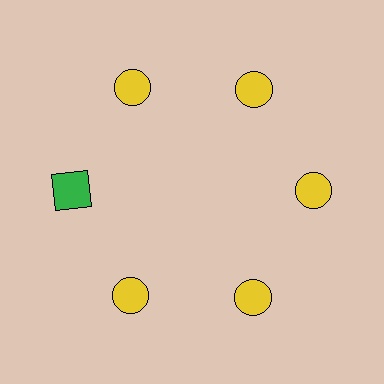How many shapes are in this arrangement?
There are 6 shapes arranged in a ring pattern.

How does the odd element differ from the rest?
It differs in both color (green instead of yellow) and shape (square instead of circle).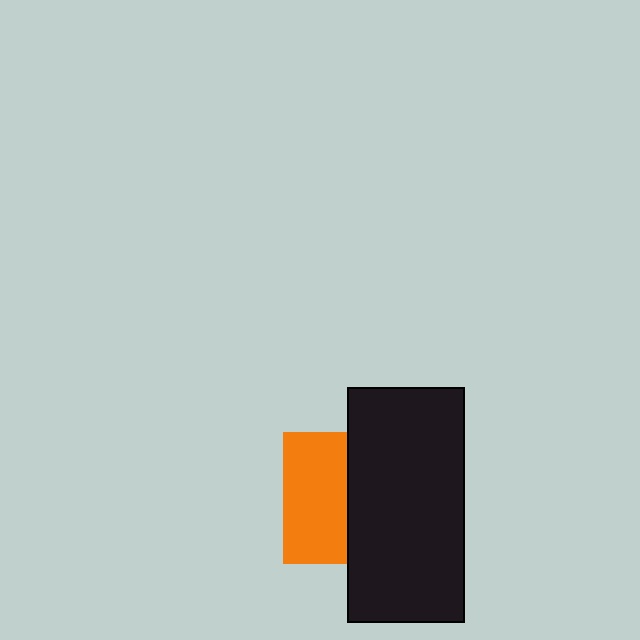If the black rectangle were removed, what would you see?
You would see the complete orange square.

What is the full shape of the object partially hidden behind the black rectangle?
The partially hidden object is an orange square.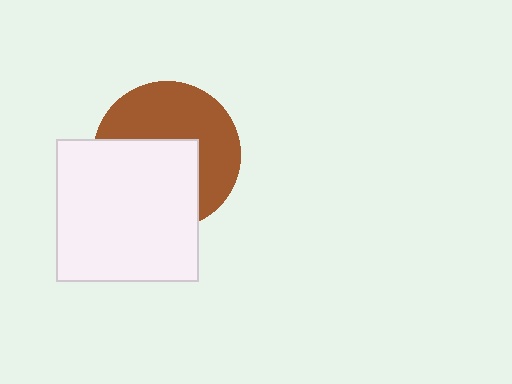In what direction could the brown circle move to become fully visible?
The brown circle could move up. That would shift it out from behind the white square entirely.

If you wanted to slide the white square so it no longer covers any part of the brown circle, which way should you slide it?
Slide it down — that is the most direct way to separate the two shapes.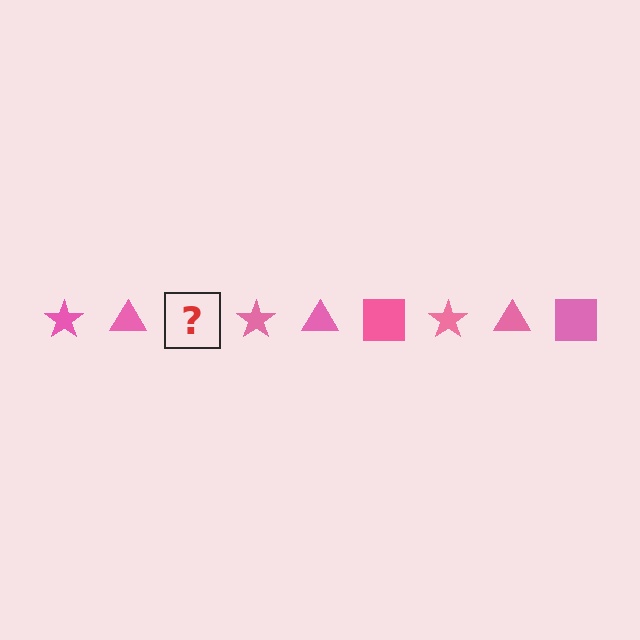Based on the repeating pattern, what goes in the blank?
The blank should be a pink square.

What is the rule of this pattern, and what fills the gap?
The rule is that the pattern cycles through star, triangle, square shapes in pink. The gap should be filled with a pink square.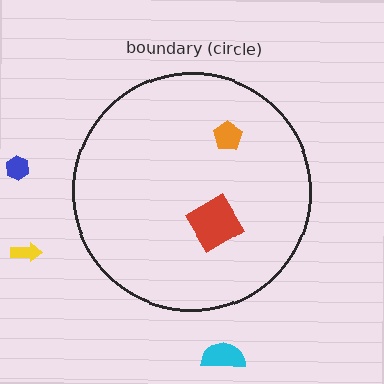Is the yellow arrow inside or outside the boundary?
Outside.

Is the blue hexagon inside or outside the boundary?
Outside.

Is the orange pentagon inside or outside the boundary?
Inside.